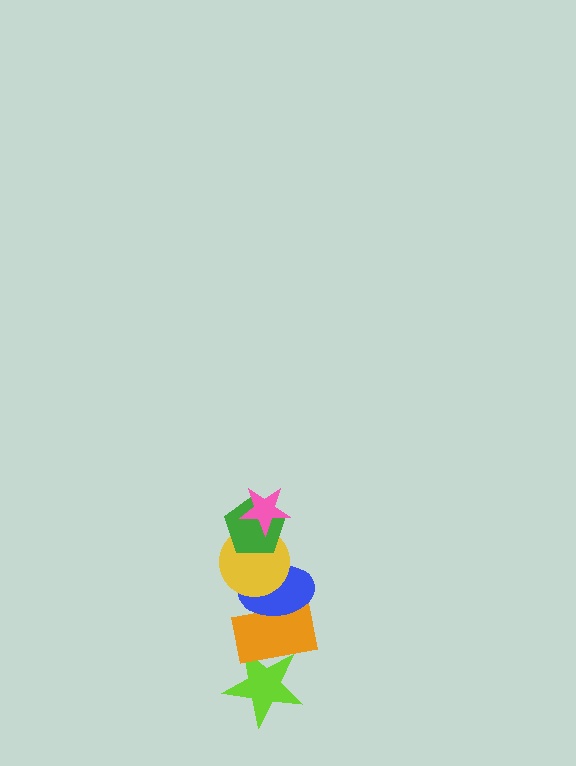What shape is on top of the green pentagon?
The pink star is on top of the green pentagon.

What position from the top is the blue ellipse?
The blue ellipse is 4th from the top.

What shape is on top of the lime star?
The orange rectangle is on top of the lime star.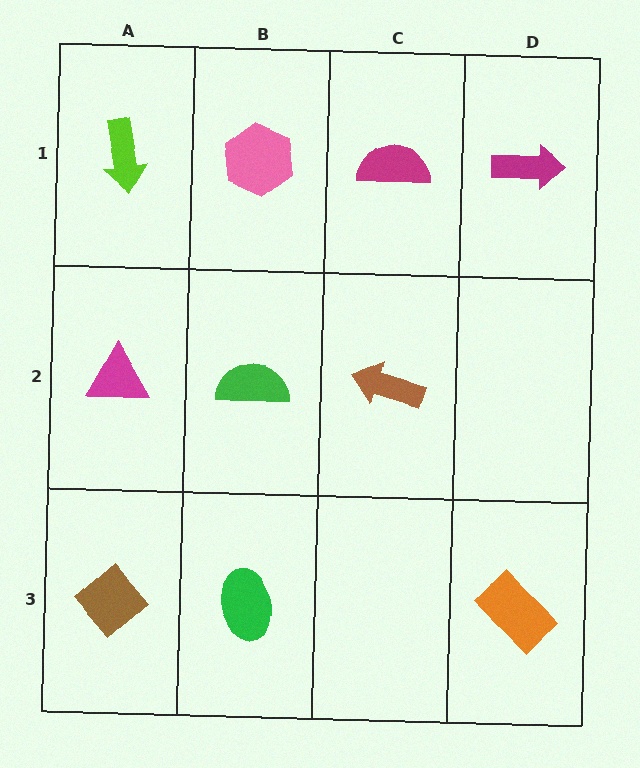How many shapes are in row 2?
3 shapes.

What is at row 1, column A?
A lime arrow.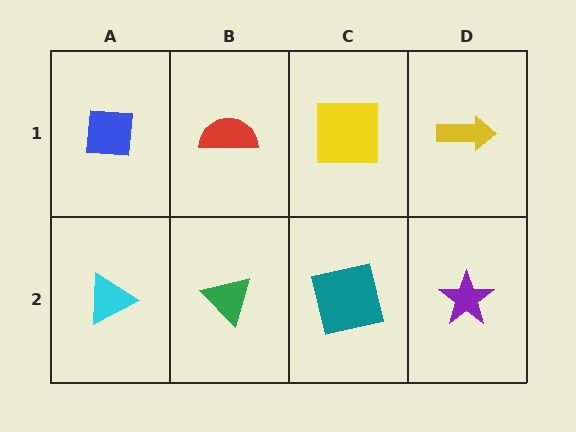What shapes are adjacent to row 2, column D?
A yellow arrow (row 1, column D), a teal square (row 2, column C).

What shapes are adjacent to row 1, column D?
A purple star (row 2, column D), a yellow square (row 1, column C).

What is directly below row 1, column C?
A teal square.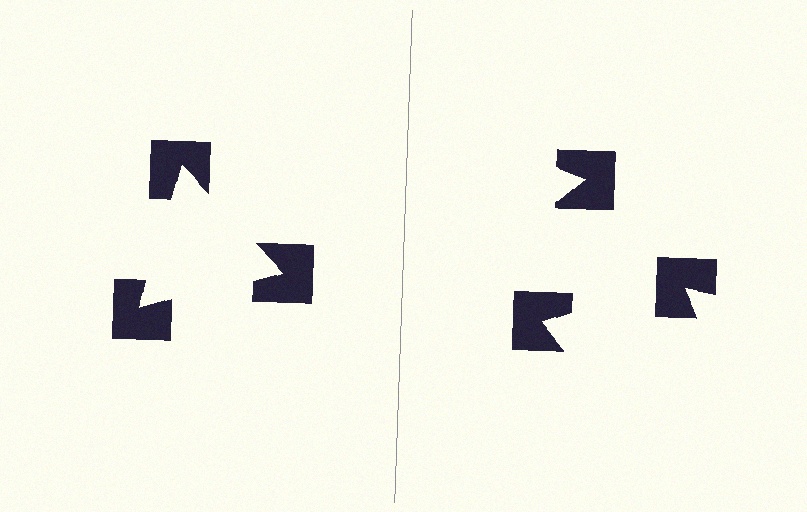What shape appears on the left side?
An illusory triangle.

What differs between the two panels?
The notched squares are positioned identically on both sides; only the wedge orientations differ. On the left they align to a triangle; on the right they are misaligned.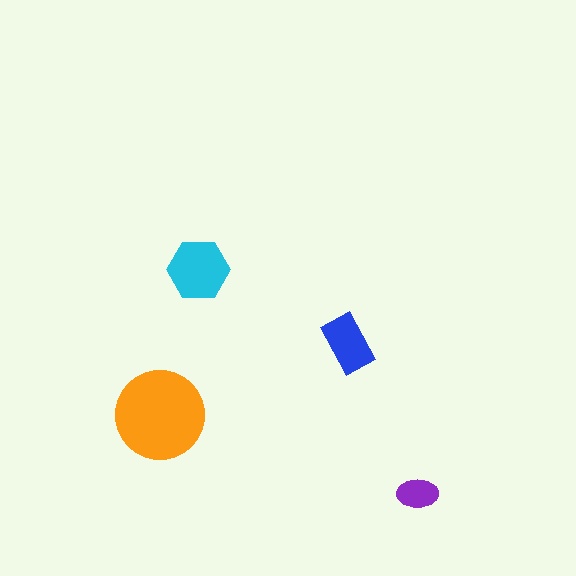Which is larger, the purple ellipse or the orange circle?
The orange circle.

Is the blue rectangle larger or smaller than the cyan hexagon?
Smaller.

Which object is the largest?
The orange circle.